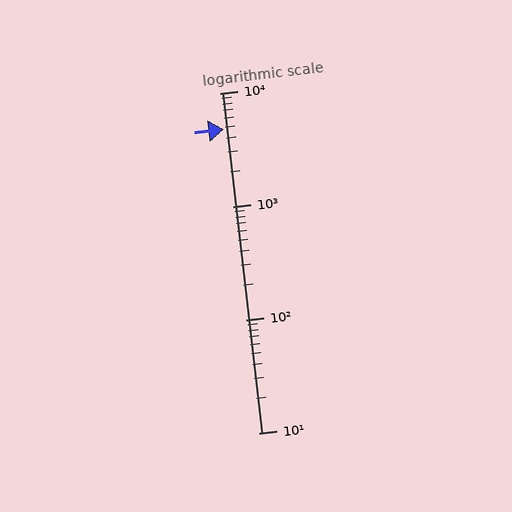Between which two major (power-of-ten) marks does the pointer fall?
The pointer is between 1000 and 10000.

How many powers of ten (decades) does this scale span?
The scale spans 3 decades, from 10 to 10000.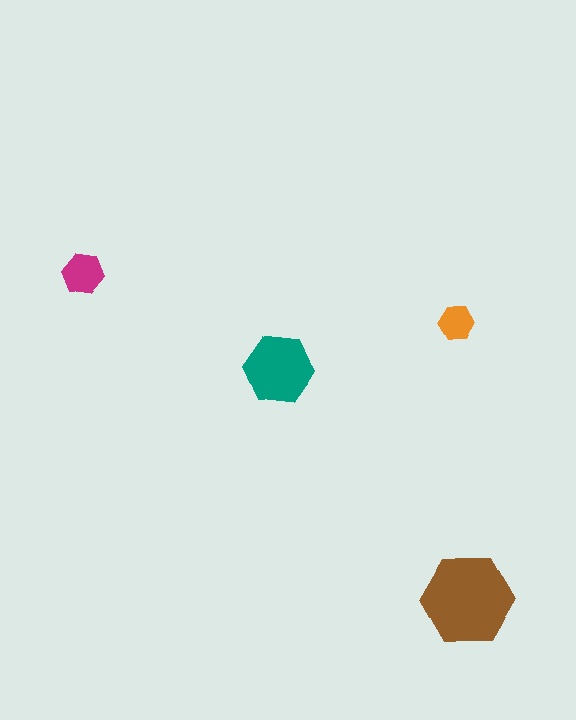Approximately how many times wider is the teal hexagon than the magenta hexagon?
About 1.5 times wider.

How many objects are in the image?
There are 4 objects in the image.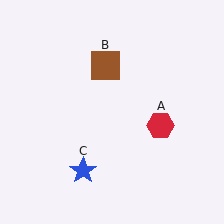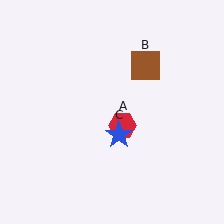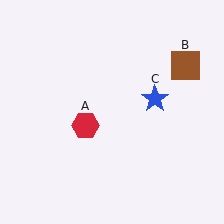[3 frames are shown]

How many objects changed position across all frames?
3 objects changed position: red hexagon (object A), brown square (object B), blue star (object C).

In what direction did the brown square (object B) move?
The brown square (object B) moved right.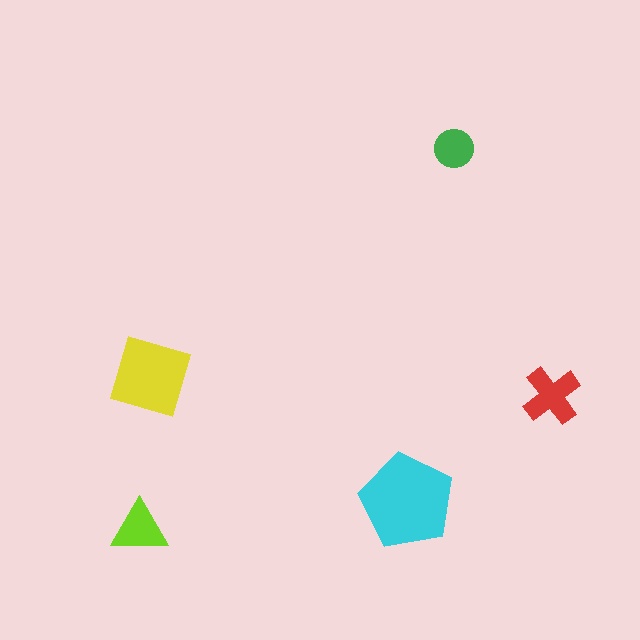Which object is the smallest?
The green circle.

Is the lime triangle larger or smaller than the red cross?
Smaller.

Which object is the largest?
The cyan pentagon.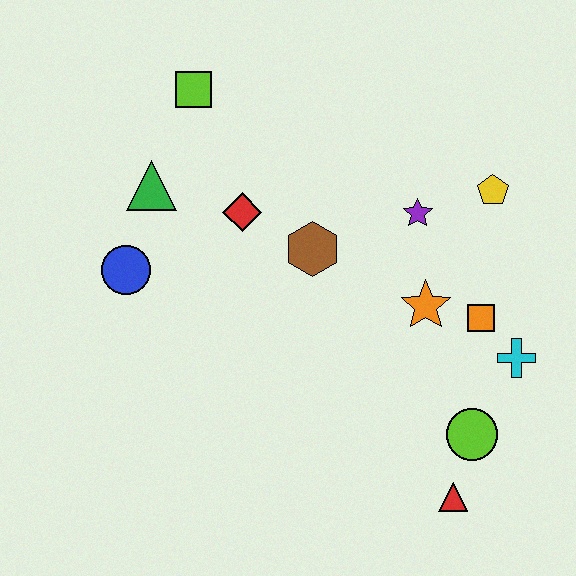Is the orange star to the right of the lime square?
Yes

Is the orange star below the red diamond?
Yes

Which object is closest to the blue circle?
The green triangle is closest to the blue circle.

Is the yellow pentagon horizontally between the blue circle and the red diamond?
No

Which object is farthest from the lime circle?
The lime square is farthest from the lime circle.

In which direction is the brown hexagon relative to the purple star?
The brown hexagon is to the left of the purple star.